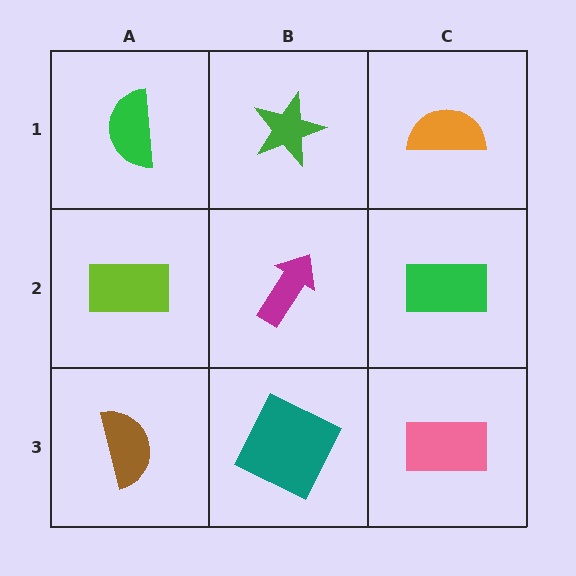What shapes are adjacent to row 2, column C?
An orange semicircle (row 1, column C), a pink rectangle (row 3, column C), a magenta arrow (row 2, column B).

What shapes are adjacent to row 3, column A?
A lime rectangle (row 2, column A), a teal square (row 3, column B).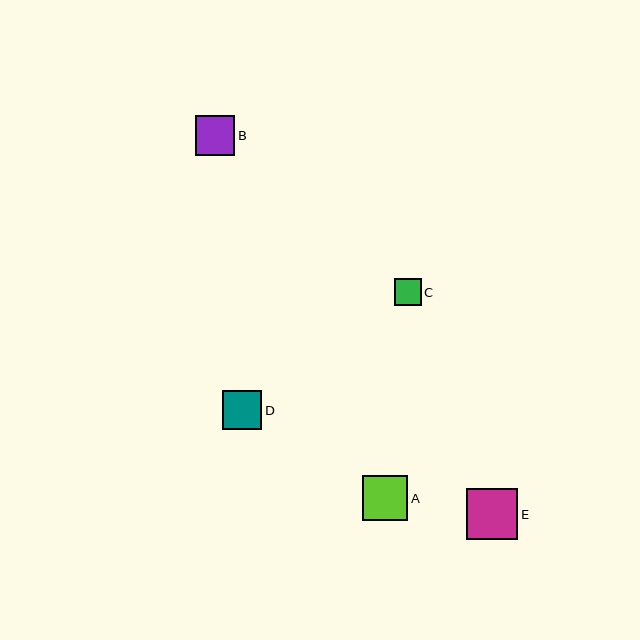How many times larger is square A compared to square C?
Square A is approximately 1.7 times the size of square C.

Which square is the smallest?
Square C is the smallest with a size of approximately 27 pixels.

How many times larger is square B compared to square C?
Square B is approximately 1.5 times the size of square C.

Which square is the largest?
Square E is the largest with a size of approximately 51 pixels.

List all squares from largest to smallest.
From largest to smallest: E, A, B, D, C.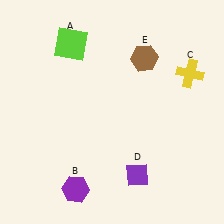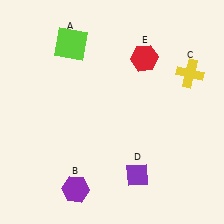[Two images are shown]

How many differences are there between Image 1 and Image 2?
There is 1 difference between the two images.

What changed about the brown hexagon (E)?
In Image 1, E is brown. In Image 2, it changed to red.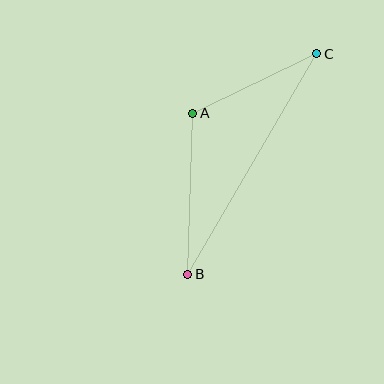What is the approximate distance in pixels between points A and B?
The distance between A and B is approximately 161 pixels.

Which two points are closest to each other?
Points A and C are closest to each other.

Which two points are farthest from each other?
Points B and C are farthest from each other.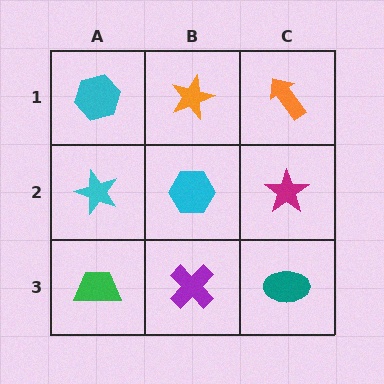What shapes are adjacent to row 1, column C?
A magenta star (row 2, column C), an orange star (row 1, column B).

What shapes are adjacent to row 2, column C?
An orange arrow (row 1, column C), a teal ellipse (row 3, column C), a cyan hexagon (row 2, column B).